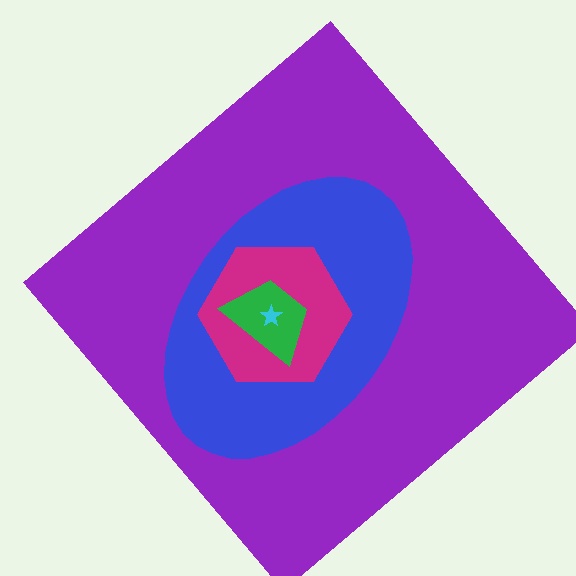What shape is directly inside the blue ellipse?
The magenta hexagon.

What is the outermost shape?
The purple diamond.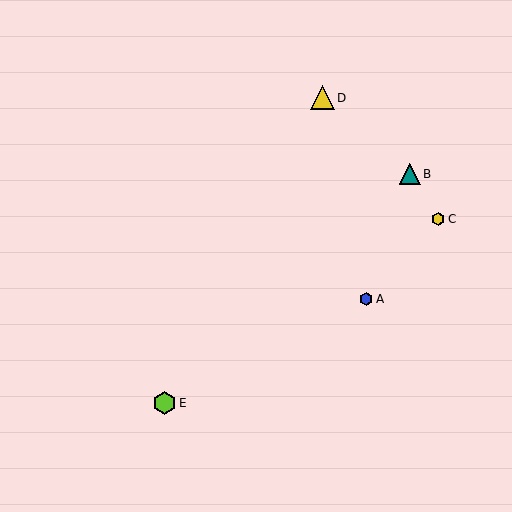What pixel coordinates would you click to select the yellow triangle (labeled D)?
Click at (322, 98) to select the yellow triangle D.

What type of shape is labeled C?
Shape C is a yellow hexagon.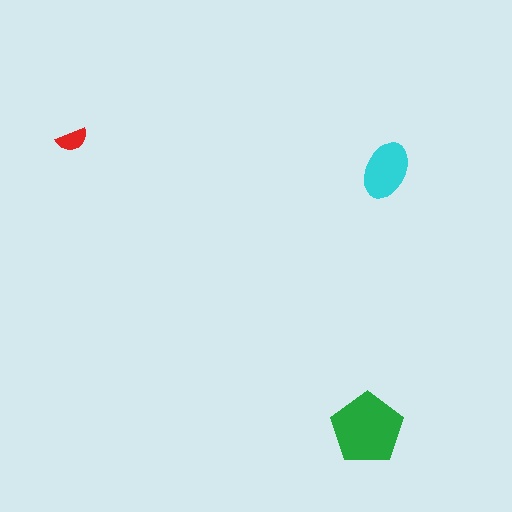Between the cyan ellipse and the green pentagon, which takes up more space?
The green pentagon.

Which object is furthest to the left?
The red semicircle is leftmost.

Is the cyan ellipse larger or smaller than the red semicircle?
Larger.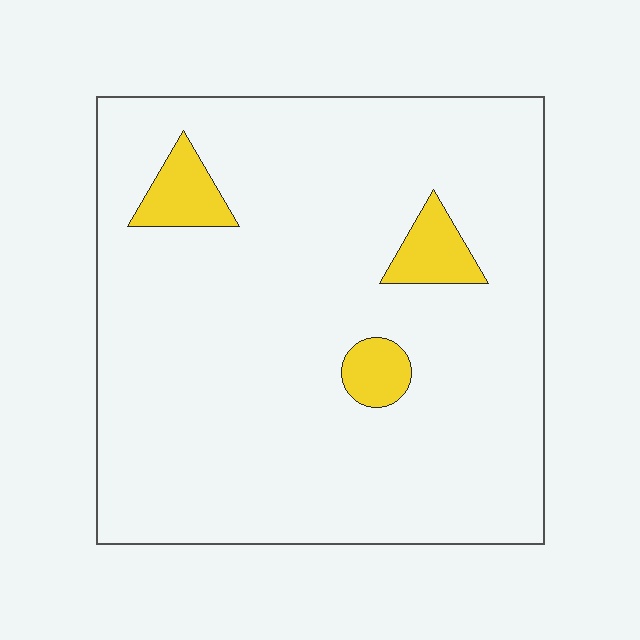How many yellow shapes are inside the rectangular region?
3.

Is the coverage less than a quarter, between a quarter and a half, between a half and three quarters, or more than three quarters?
Less than a quarter.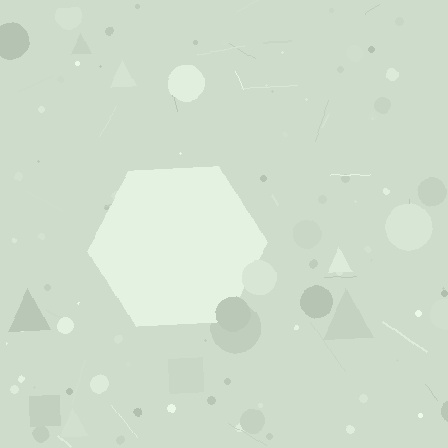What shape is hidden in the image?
A hexagon is hidden in the image.